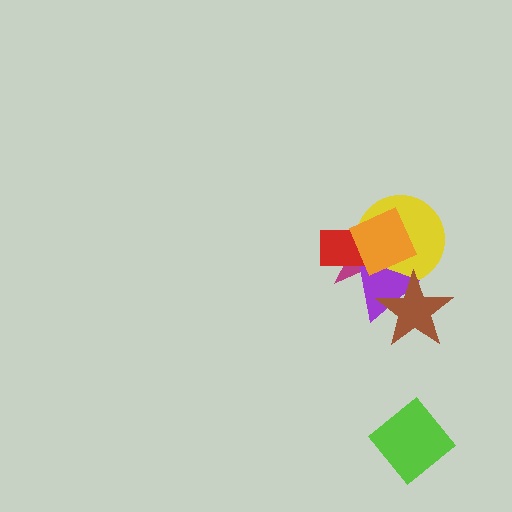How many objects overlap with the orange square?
4 objects overlap with the orange square.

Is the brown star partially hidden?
No, no other shape covers it.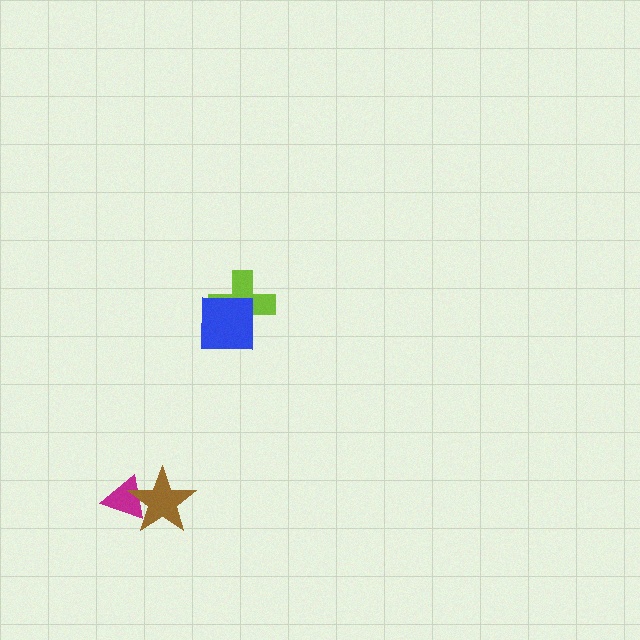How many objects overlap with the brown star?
1 object overlaps with the brown star.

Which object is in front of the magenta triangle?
The brown star is in front of the magenta triangle.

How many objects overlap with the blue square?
1 object overlaps with the blue square.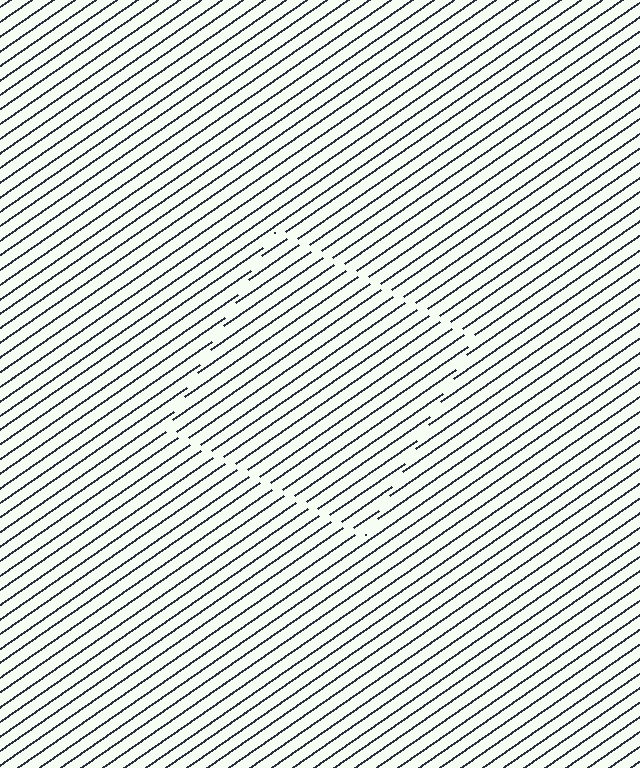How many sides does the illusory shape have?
4 sides — the line-ends trace a square.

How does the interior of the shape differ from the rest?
The interior of the shape contains the same grating, shifted by half a period — the contour is defined by the phase discontinuity where line-ends from the inner and outer gratings abut.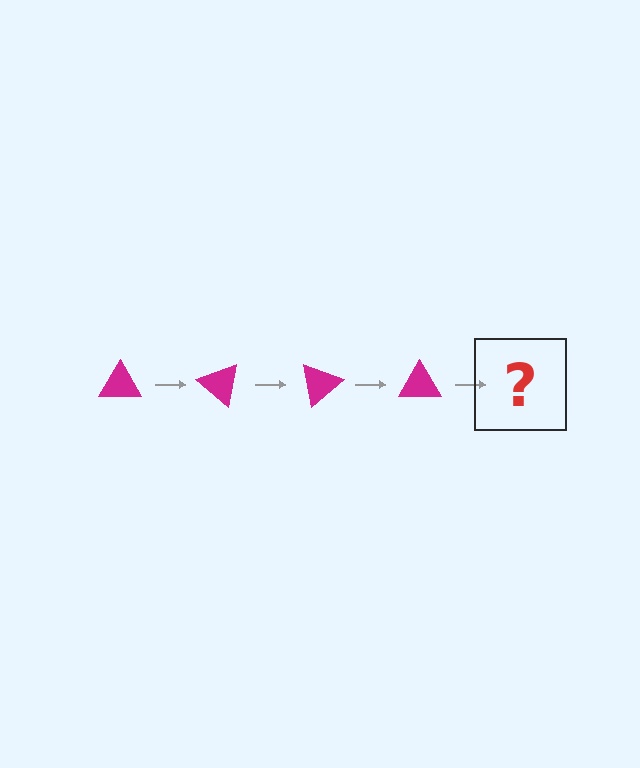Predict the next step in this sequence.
The next step is a magenta triangle rotated 160 degrees.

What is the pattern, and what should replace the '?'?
The pattern is that the triangle rotates 40 degrees each step. The '?' should be a magenta triangle rotated 160 degrees.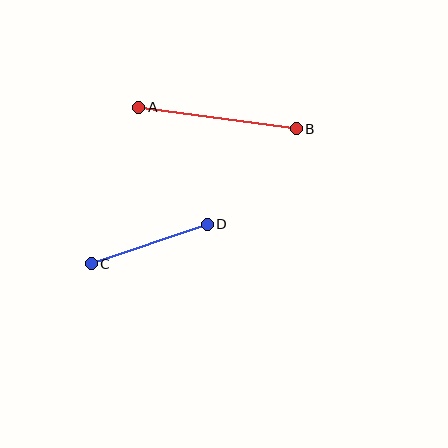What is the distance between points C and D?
The distance is approximately 123 pixels.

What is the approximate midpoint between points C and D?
The midpoint is at approximately (149, 244) pixels.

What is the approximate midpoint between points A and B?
The midpoint is at approximately (218, 118) pixels.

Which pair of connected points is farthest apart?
Points A and B are farthest apart.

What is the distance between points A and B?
The distance is approximately 159 pixels.